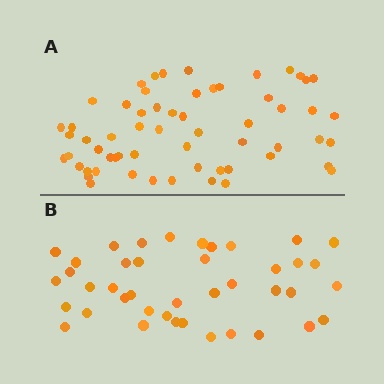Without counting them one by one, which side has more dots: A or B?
Region A (the top region) has more dots.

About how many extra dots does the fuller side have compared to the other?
Region A has approximately 20 more dots than region B.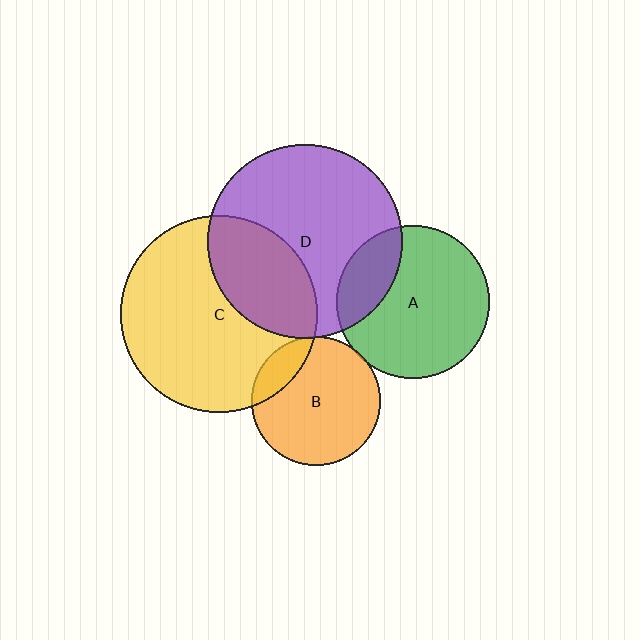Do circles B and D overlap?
Yes.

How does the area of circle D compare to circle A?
Approximately 1.6 times.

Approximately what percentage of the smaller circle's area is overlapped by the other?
Approximately 5%.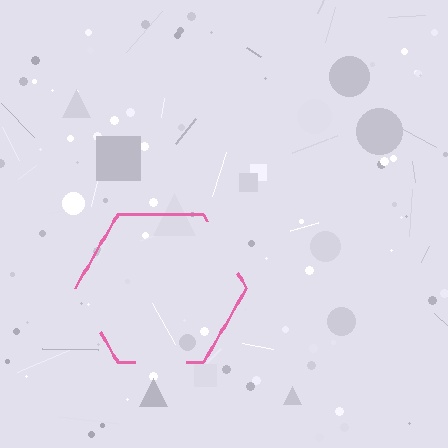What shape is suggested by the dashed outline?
The dashed outline suggests a hexagon.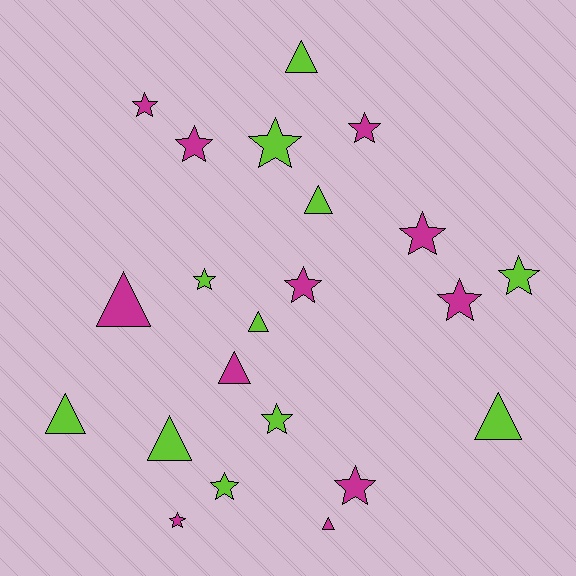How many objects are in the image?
There are 22 objects.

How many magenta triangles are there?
There are 3 magenta triangles.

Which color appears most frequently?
Magenta, with 11 objects.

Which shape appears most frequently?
Star, with 13 objects.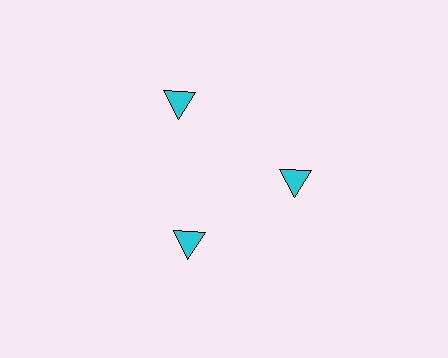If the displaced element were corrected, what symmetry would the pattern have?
It would have 3-fold rotational symmetry — the pattern would map onto itself every 120 degrees.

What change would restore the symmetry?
The symmetry would be restored by moving it inward, back onto the ring so that all 3 triangles sit at equal angles and equal distance from the center.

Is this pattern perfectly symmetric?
No. The 3 cyan triangles are arranged in a ring, but one element near the 11 o'clock position is pushed outward from the center, breaking the 3-fold rotational symmetry.